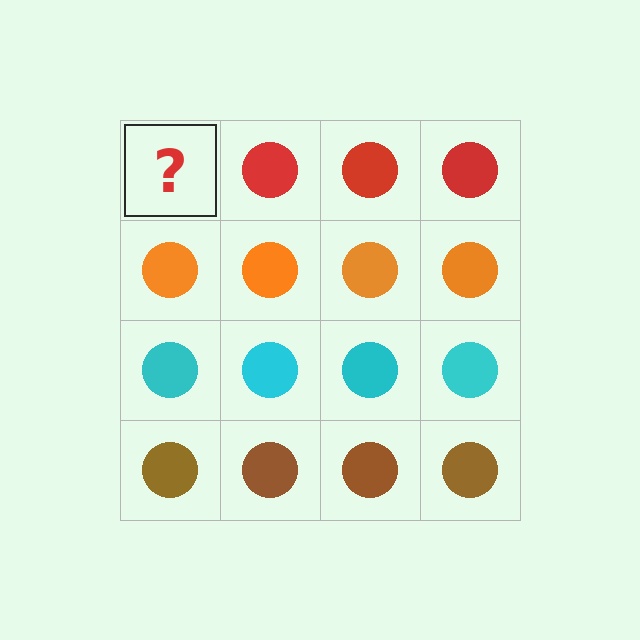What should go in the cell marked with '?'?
The missing cell should contain a red circle.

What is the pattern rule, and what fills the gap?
The rule is that each row has a consistent color. The gap should be filled with a red circle.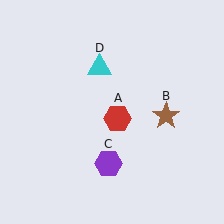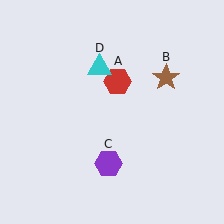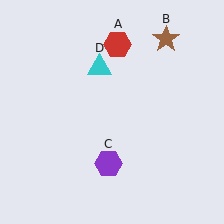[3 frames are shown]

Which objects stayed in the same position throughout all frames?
Purple hexagon (object C) and cyan triangle (object D) remained stationary.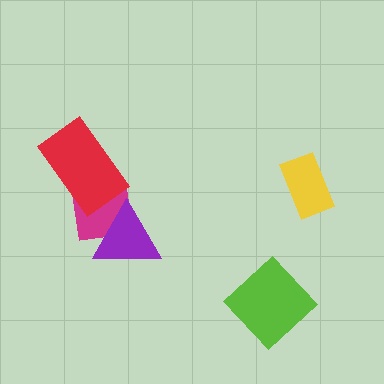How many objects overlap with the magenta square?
2 objects overlap with the magenta square.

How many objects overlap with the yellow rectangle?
0 objects overlap with the yellow rectangle.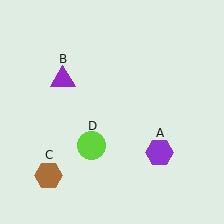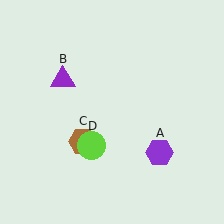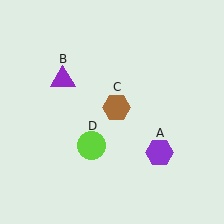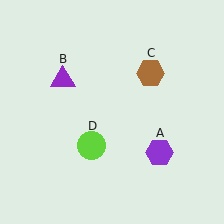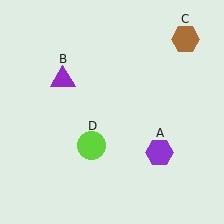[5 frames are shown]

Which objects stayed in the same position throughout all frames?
Purple hexagon (object A) and purple triangle (object B) and lime circle (object D) remained stationary.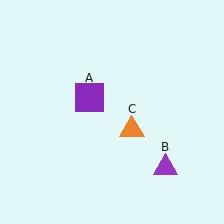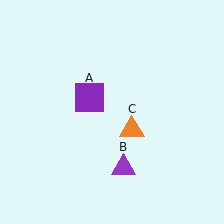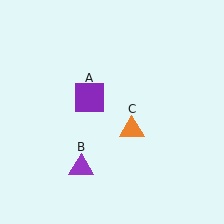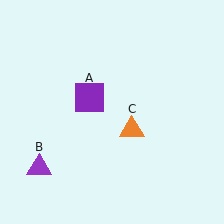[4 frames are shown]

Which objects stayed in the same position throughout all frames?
Purple square (object A) and orange triangle (object C) remained stationary.